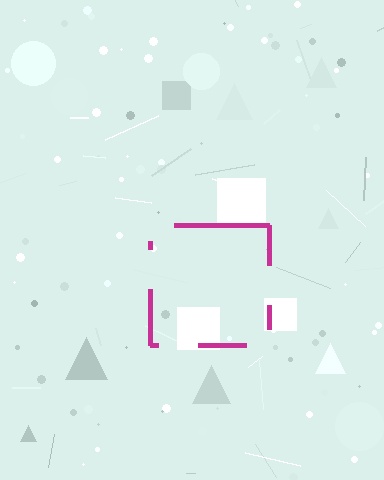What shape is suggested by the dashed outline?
The dashed outline suggests a square.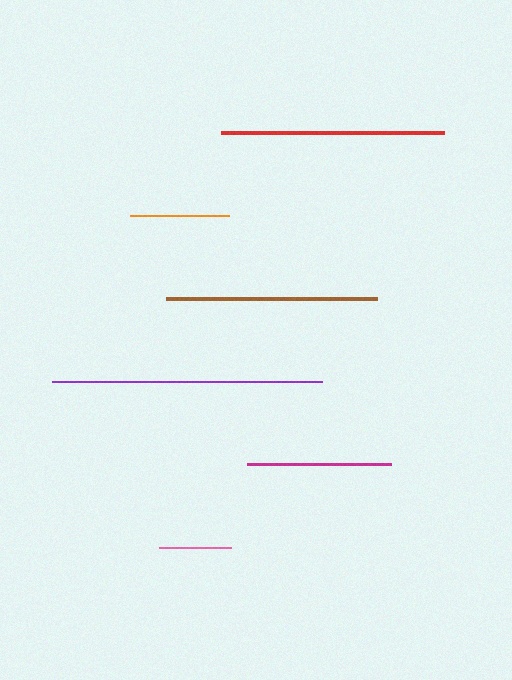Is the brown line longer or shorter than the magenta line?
The brown line is longer than the magenta line.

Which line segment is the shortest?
The pink line is the shortest at approximately 72 pixels.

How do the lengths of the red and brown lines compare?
The red and brown lines are approximately the same length.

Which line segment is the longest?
The purple line is the longest at approximately 269 pixels.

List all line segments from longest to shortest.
From longest to shortest: purple, red, brown, magenta, orange, pink.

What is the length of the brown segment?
The brown segment is approximately 212 pixels long.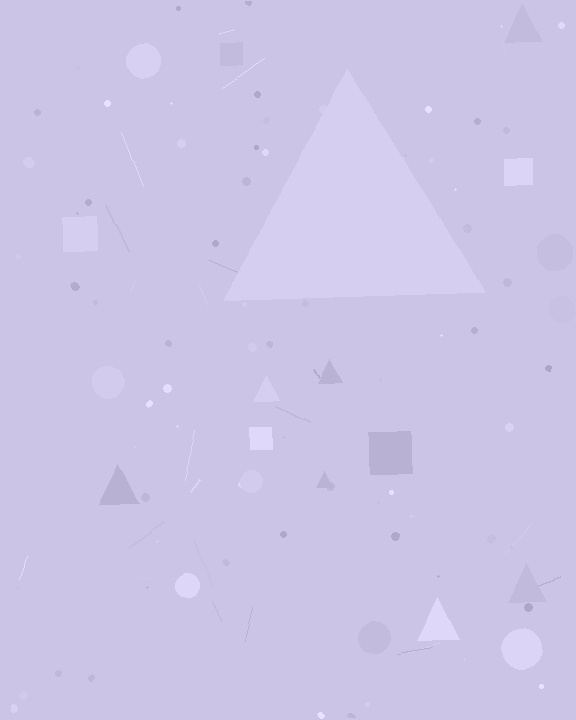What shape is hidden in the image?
A triangle is hidden in the image.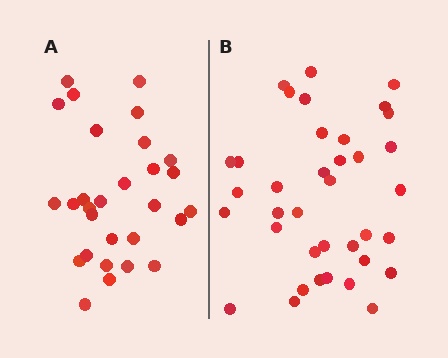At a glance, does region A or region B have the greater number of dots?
Region B (the right region) has more dots.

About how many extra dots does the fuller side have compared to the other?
Region B has roughly 8 or so more dots than region A.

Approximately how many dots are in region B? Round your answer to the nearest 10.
About 40 dots. (The exact count is 37, which rounds to 40.)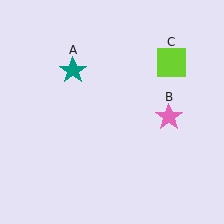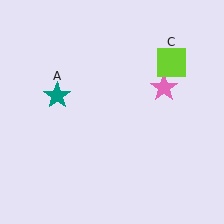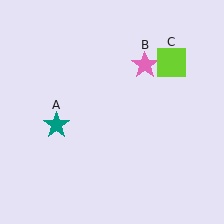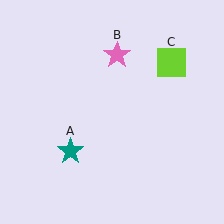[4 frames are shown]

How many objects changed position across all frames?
2 objects changed position: teal star (object A), pink star (object B).